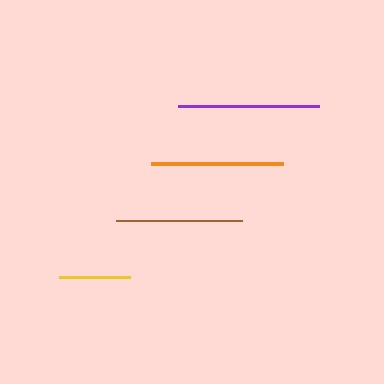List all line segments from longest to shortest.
From longest to shortest: purple, orange, brown, yellow.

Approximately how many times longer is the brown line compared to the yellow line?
The brown line is approximately 1.8 times the length of the yellow line.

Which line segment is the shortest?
The yellow line is the shortest at approximately 71 pixels.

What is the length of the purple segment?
The purple segment is approximately 141 pixels long.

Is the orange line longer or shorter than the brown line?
The orange line is longer than the brown line.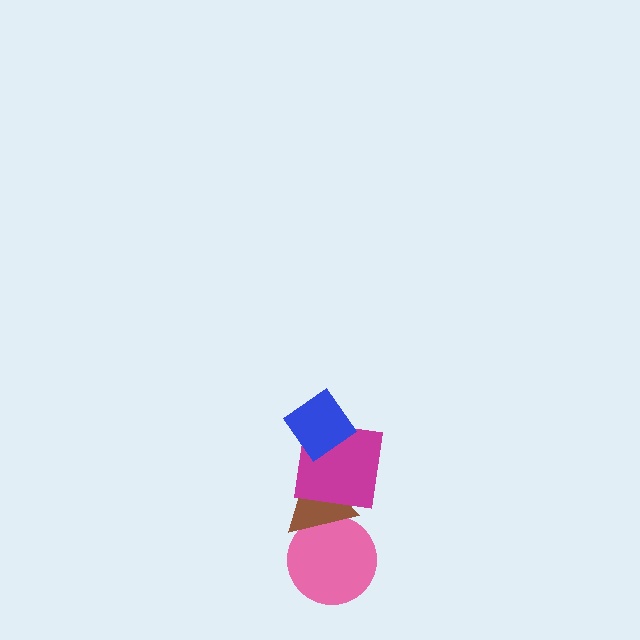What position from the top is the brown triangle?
The brown triangle is 3rd from the top.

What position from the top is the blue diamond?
The blue diamond is 1st from the top.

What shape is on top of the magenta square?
The blue diamond is on top of the magenta square.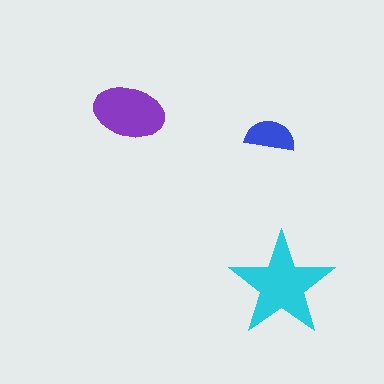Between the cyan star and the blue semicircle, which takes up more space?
The cyan star.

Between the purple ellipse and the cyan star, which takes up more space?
The cyan star.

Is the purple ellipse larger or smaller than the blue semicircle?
Larger.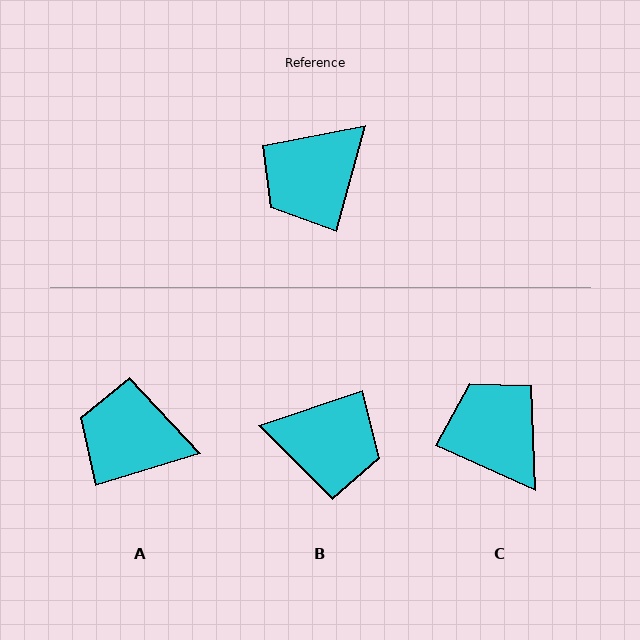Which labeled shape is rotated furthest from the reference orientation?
B, about 124 degrees away.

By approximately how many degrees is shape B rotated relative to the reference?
Approximately 124 degrees counter-clockwise.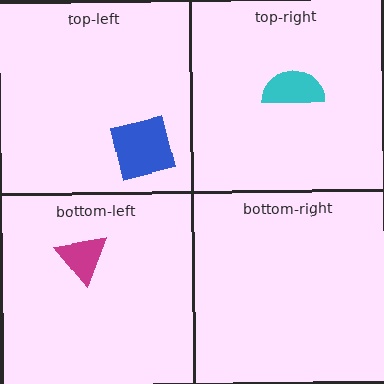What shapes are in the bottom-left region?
The magenta triangle.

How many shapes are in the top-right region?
1.